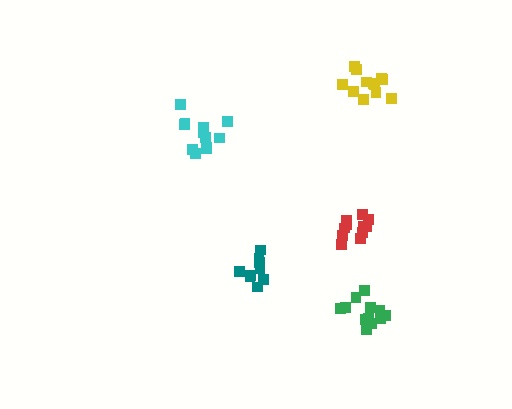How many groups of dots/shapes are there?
There are 5 groups.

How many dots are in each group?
Group 1: 11 dots, Group 2: 12 dots, Group 3: 9 dots, Group 4: 12 dots, Group 5: 12 dots (56 total).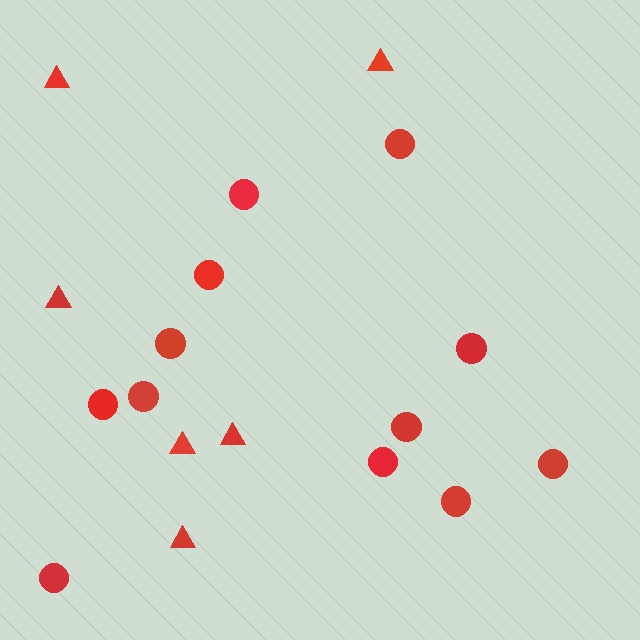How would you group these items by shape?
There are 2 groups: one group of circles (12) and one group of triangles (6).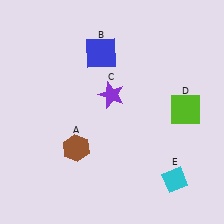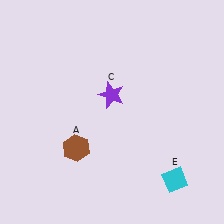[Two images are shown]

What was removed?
The blue square (B), the lime square (D) were removed in Image 2.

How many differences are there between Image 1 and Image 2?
There are 2 differences between the two images.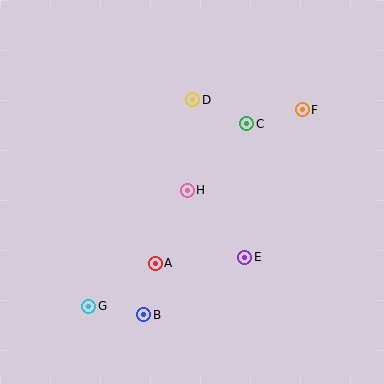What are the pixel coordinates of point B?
Point B is at (144, 315).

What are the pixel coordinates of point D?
Point D is at (193, 100).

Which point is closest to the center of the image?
Point H at (187, 190) is closest to the center.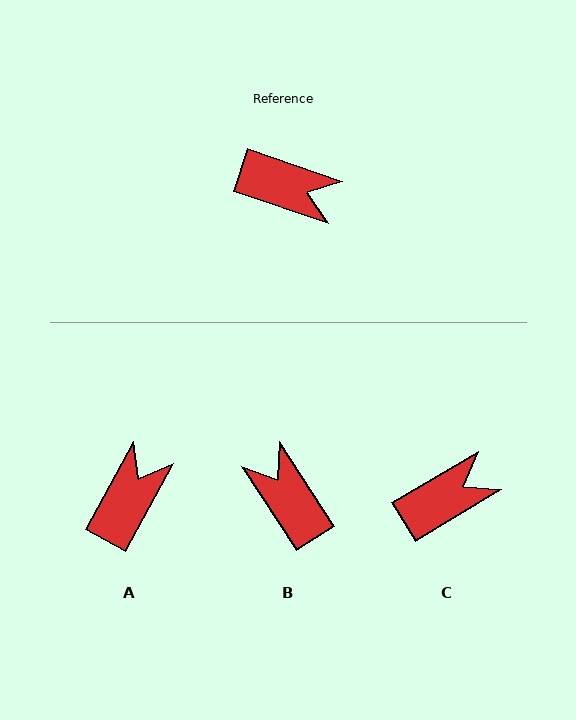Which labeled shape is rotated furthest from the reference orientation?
B, about 141 degrees away.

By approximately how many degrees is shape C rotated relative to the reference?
Approximately 50 degrees counter-clockwise.